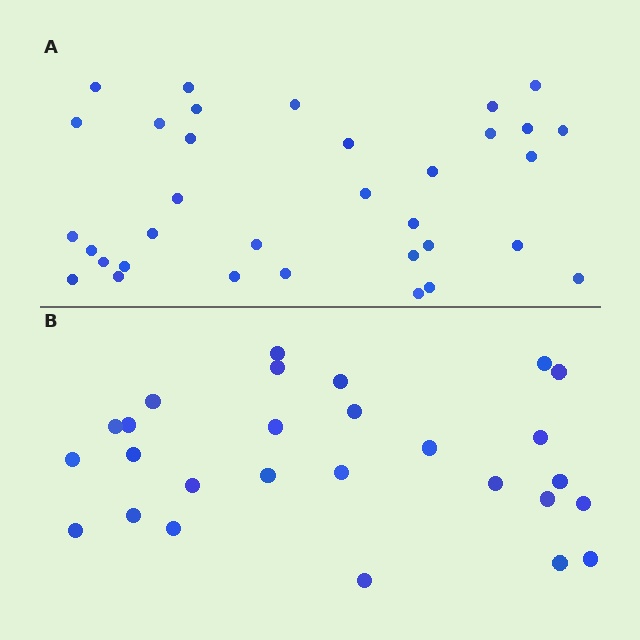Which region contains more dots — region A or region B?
Region A (the top region) has more dots.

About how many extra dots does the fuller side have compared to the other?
Region A has roughly 8 or so more dots than region B.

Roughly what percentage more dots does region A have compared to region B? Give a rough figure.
About 25% more.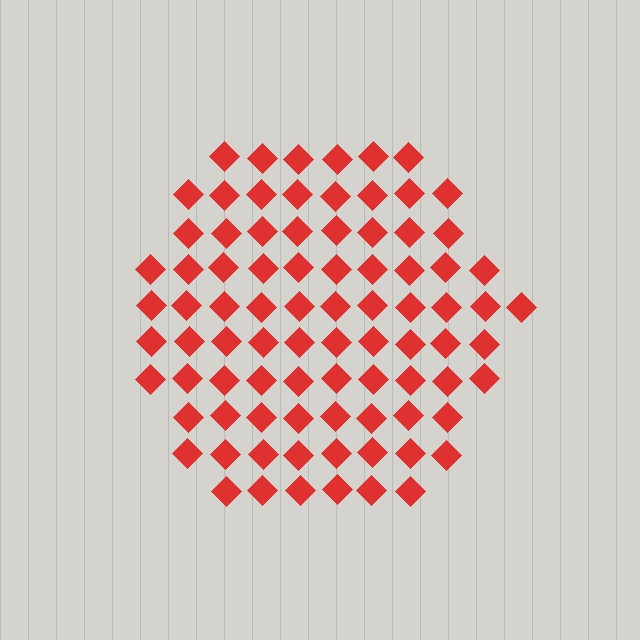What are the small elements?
The small elements are diamonds.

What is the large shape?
The large shape is a hexagon.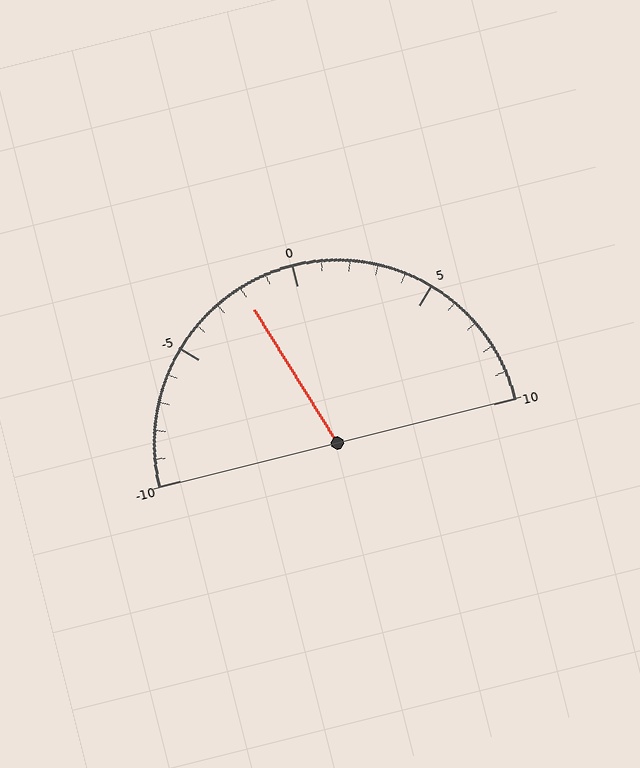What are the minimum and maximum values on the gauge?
The gauge ranges from -10 to 10.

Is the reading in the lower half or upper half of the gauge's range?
The reading is in the lower half of the range (-10 to 10).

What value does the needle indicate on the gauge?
The needle indicates approximately -2.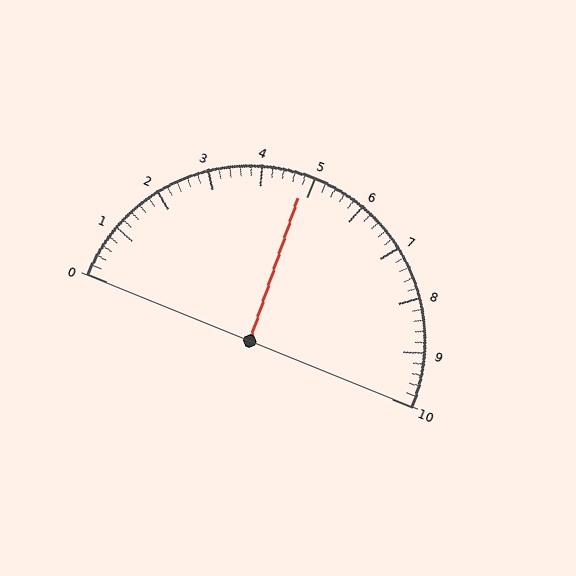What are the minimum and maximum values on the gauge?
The gauge ranges from 0 to 10.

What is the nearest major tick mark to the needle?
The nearest major tick mark is 5.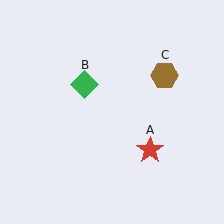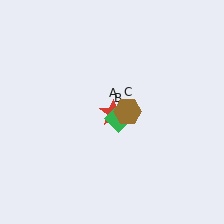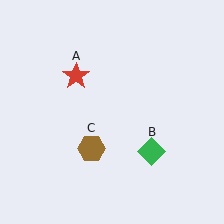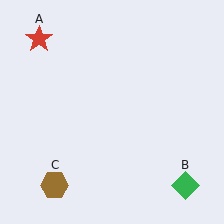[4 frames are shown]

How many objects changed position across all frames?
3 objects changed position: red star (object A), green diamond (object B), brown hexagon (object C).